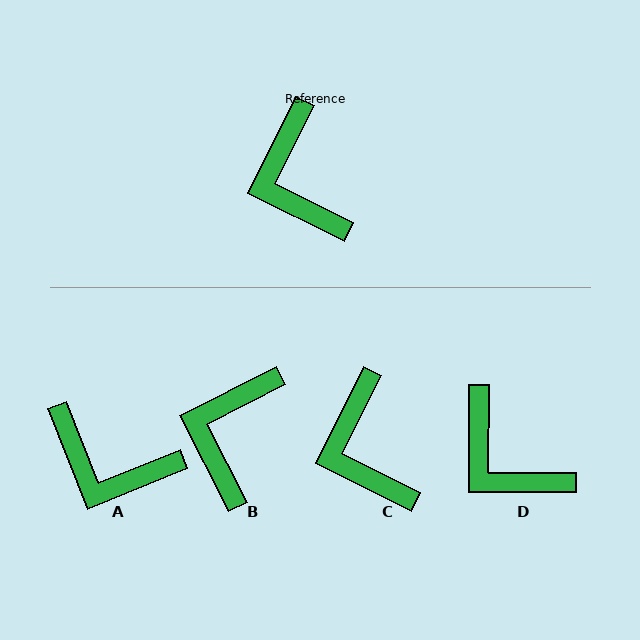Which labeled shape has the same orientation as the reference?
C.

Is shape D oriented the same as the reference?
No, it is off by about 26 degrees.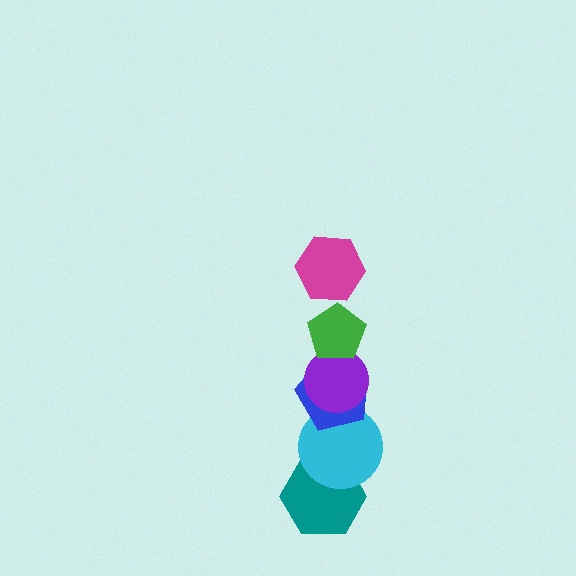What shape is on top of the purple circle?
The green pentagon is on top of the purple circle.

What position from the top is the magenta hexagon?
The magenta hexagon is 1st from the top.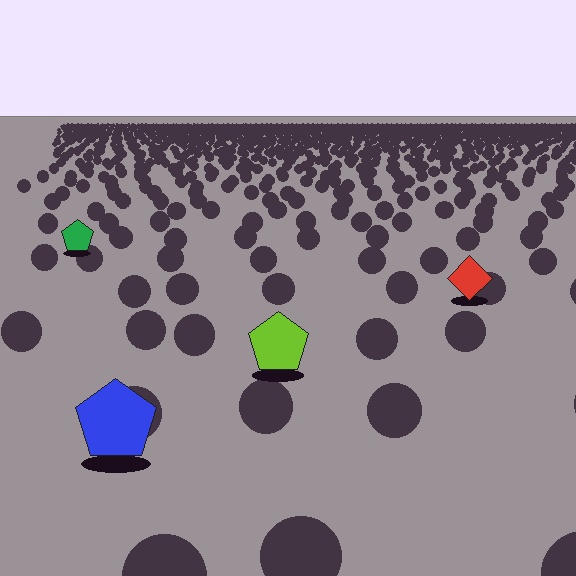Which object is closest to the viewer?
The blue pentagon is closest. The texture marks near it are larger and more spread out.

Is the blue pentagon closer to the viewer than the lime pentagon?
Yes. The blue pentagon is closer — you can tell from the texture gradient: the ground texture is coarser near it.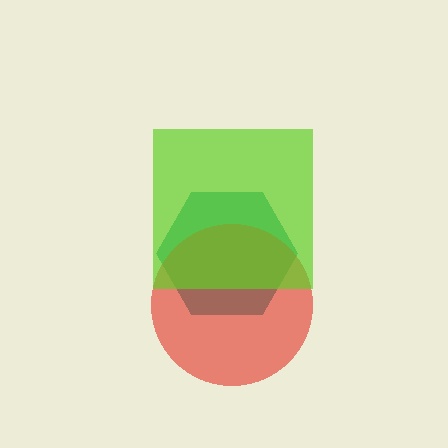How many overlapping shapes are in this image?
There are 3 overlapping shapes in the image.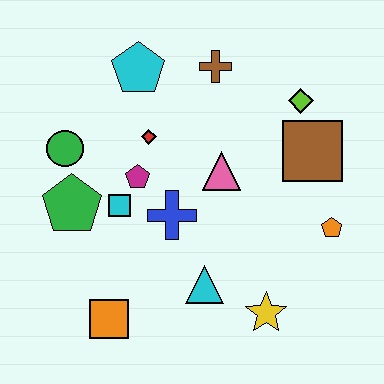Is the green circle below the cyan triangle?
No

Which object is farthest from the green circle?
The orange pentagon is farthest from the green circle.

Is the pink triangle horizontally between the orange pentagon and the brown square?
No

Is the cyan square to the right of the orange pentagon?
No